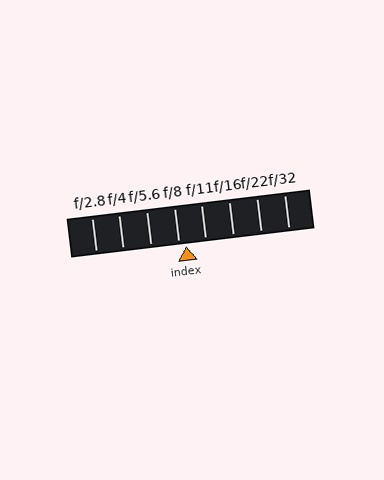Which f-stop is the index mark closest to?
The index mark is closest to f/8.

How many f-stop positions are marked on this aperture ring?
There are 8 f-stop positions marked.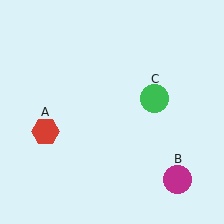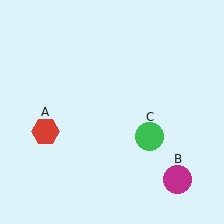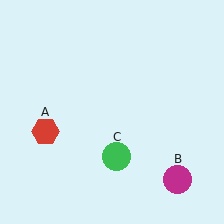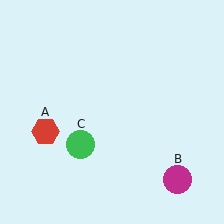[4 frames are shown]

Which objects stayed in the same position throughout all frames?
Red hexagon (object A) and magenta circle (object B) remained stationary.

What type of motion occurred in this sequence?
The green circle (object C) rotated clockwise around the center of the scene.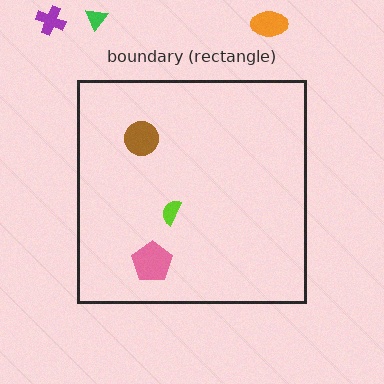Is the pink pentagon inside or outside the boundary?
Inside.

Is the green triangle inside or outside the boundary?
Outside.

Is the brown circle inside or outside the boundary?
Inside.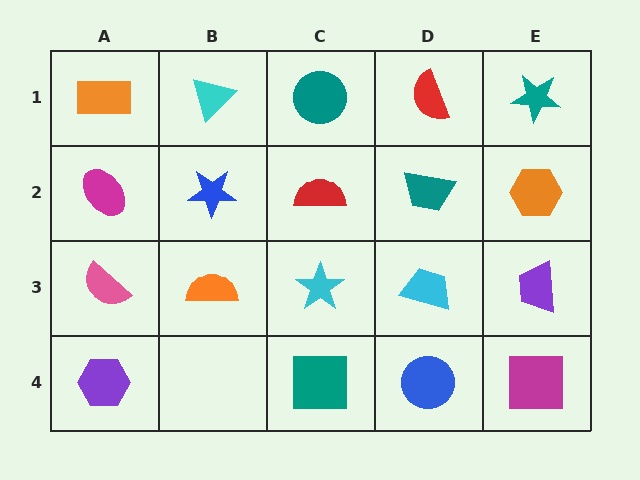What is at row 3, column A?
A pink semicircle.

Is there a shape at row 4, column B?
No, that cell is empty.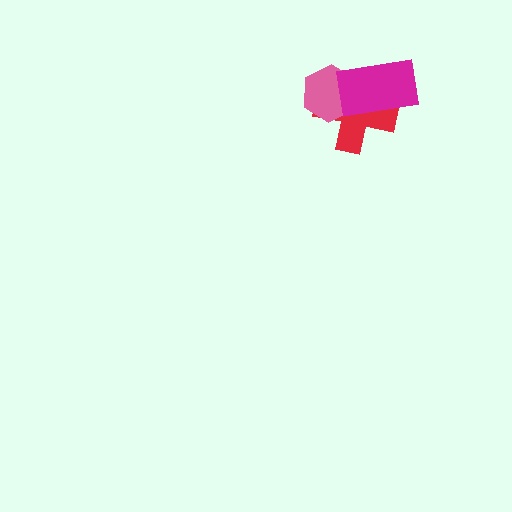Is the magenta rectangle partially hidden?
No, no other shape covers it.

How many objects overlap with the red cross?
2 objects overlap with the red cross.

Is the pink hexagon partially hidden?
Yes, it is partially covered by another shape.